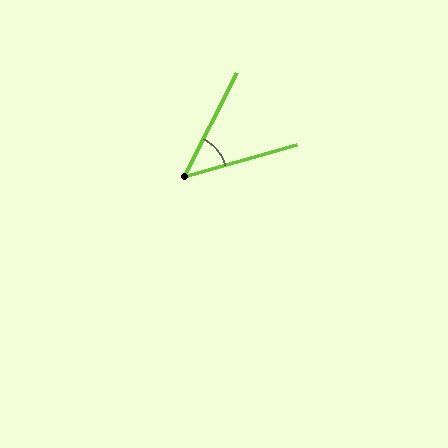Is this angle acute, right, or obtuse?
It is acute.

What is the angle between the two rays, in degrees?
Approximately 47 degrees.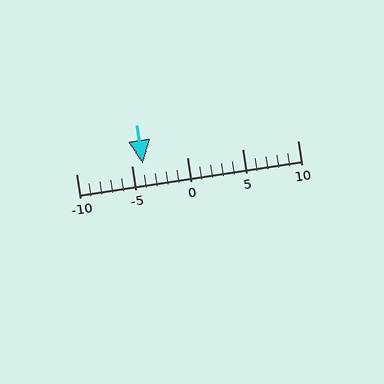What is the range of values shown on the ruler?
The ruler shows values from -10 to 10.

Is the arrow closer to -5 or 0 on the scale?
The arrow is closer to -5.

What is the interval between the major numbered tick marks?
The major tick marks are spaced 5 units apart.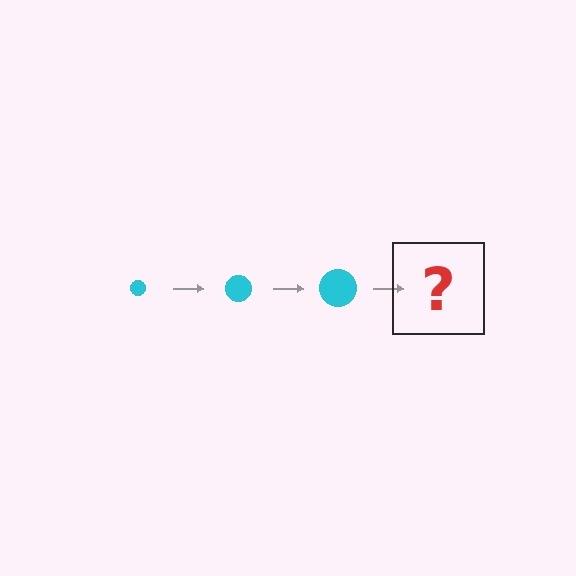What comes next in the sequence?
The next element should be a cyan circle, larger than the previous one.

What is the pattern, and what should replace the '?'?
The pattern is that the circle gets progressively larger each step. The '?' should be a cyan circle, larger than the previous one.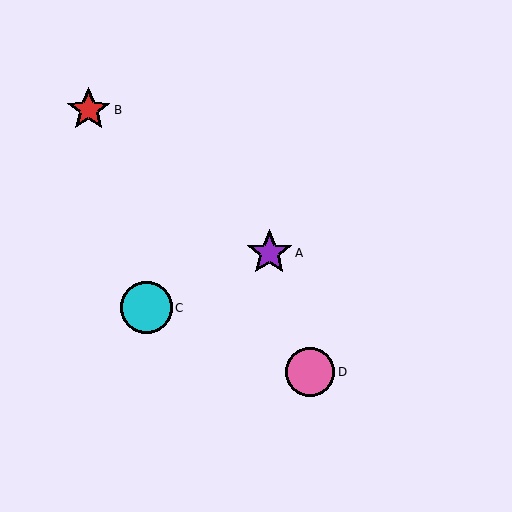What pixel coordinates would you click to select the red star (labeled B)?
Click at (89, 110) to select the red star B.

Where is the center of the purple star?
The center of the purple star is at (269, 253).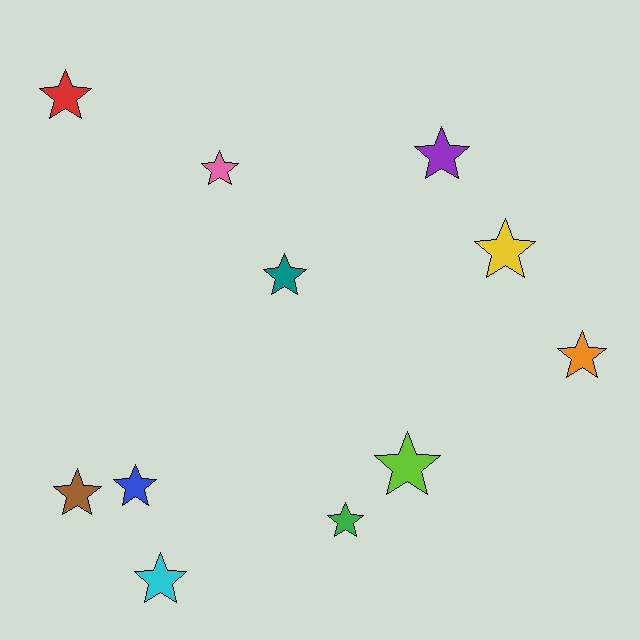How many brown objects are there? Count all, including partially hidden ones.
There is 1 brown object.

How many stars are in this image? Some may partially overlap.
There are 11 stars.